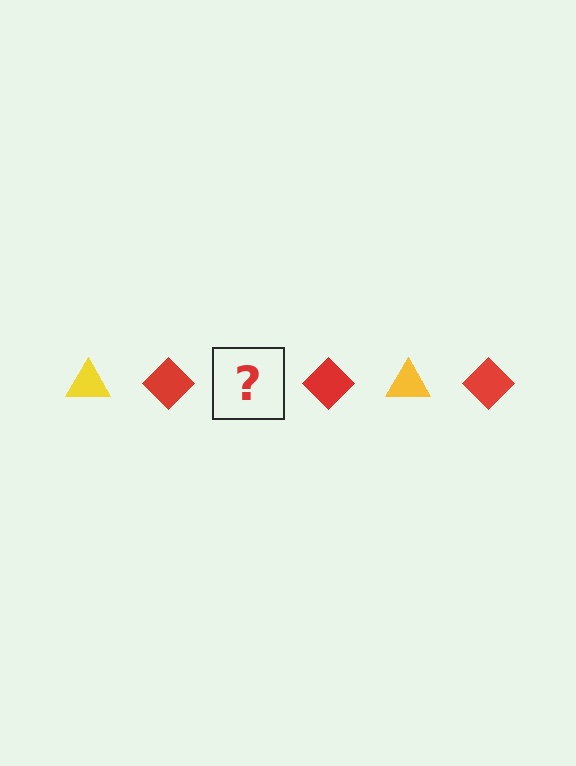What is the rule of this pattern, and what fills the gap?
The rule is that the pattern alternates between yellow triangle and red diamond. The gap should be filled with a yellow triangle.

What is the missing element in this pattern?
The missing element is a yellow triangle.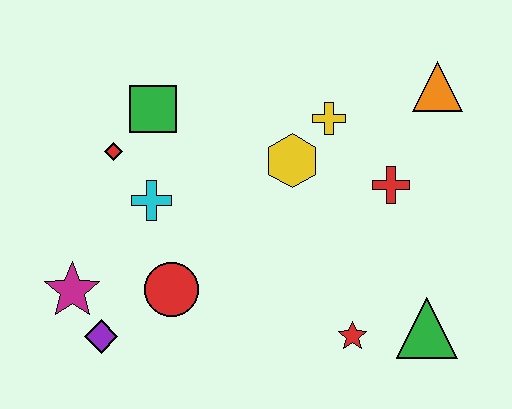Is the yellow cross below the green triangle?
No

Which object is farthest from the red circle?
The orange triangle is farthest from the red circle.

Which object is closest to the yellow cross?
The yellow hexagon is closest to the yellow cross.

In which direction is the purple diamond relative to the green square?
The purple diamond is below the green square.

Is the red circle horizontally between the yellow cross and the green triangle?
No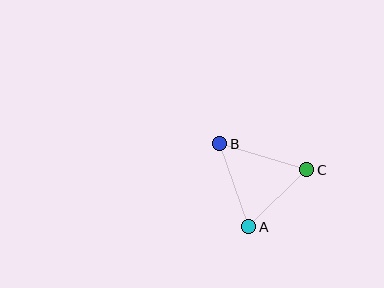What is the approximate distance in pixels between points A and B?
The distance between A and B is approximately 88 pixels.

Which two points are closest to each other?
Points A and C are closest to each other.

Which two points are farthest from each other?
Points B and C are farthest from each other.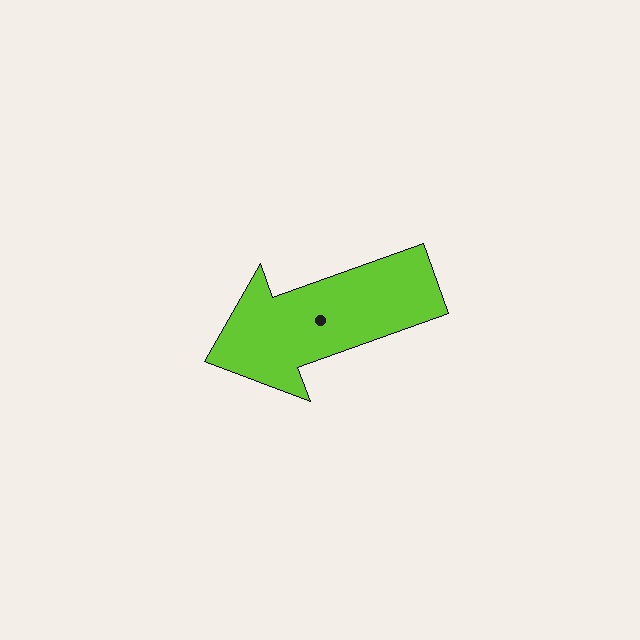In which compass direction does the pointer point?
West.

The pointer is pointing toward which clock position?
Roughly 8 o'clock.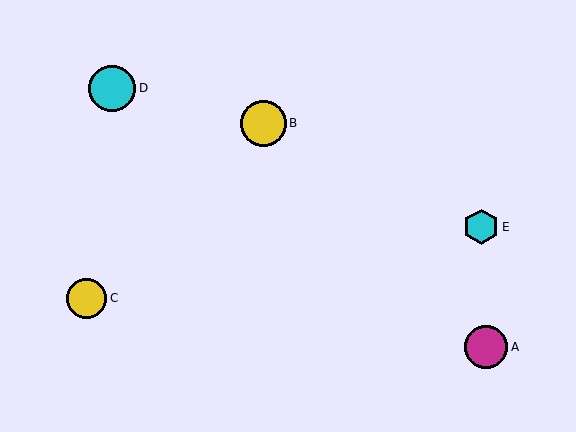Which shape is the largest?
The cyan circle (labeled D) is the largest.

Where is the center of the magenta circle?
The center of the magenta circle is at (486, 347).